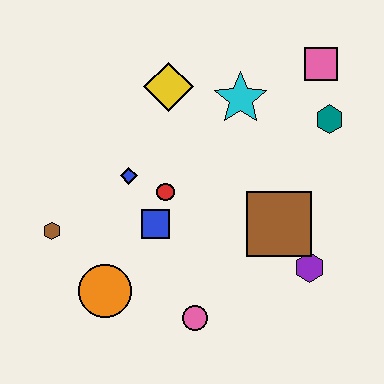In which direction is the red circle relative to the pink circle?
The red circle is above the pink circle.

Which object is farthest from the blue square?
The pink square is farthest from the blue square.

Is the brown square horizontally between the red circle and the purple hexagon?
Yes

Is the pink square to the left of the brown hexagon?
No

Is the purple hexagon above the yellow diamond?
No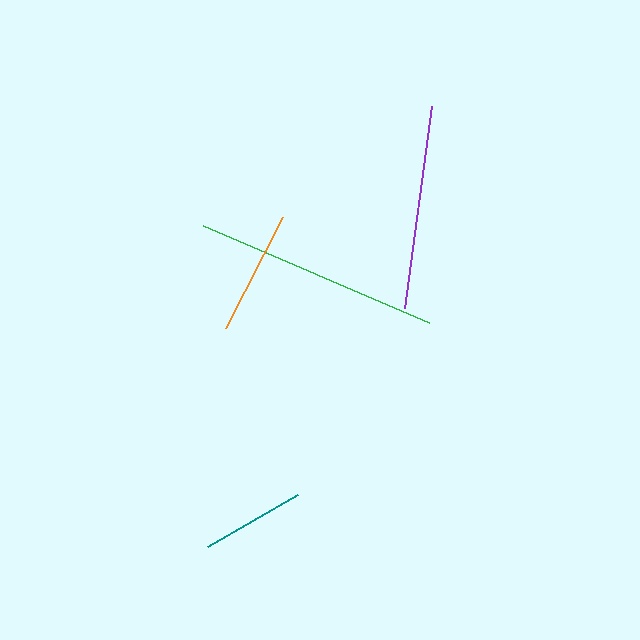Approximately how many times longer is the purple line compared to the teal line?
The purple line is approximately 2.0 times the length of the teal line.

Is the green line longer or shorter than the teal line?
The green line is longer than the teal line.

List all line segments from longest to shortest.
From longest to shortest: green, purple, orange, teal.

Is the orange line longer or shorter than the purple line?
The purple line is longer than the orange line.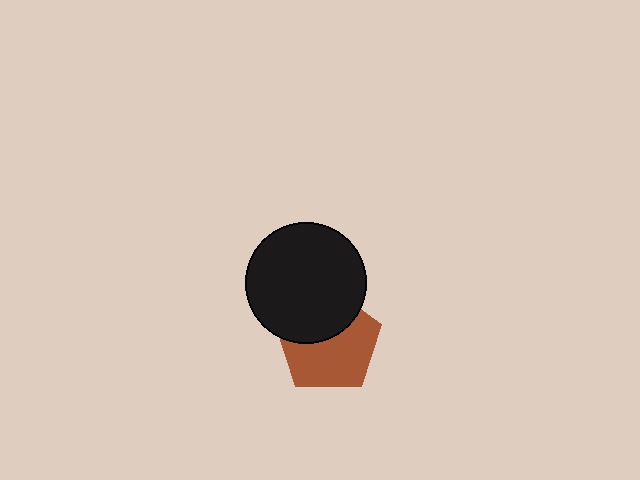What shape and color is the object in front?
The object in front is a black circle.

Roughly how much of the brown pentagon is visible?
About half of it is visible (roughly 61%).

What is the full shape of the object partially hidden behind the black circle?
The partially hidden object is a brown pentagon.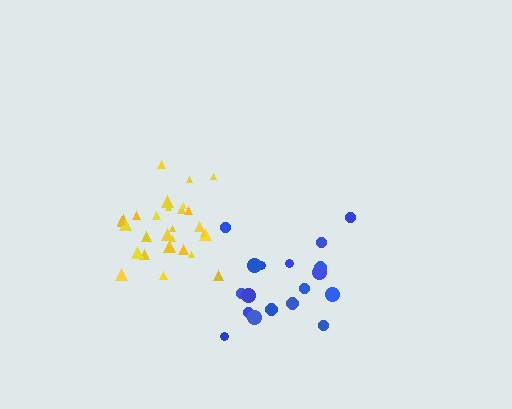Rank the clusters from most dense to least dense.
yellow, blue.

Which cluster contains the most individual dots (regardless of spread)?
Yellow (28).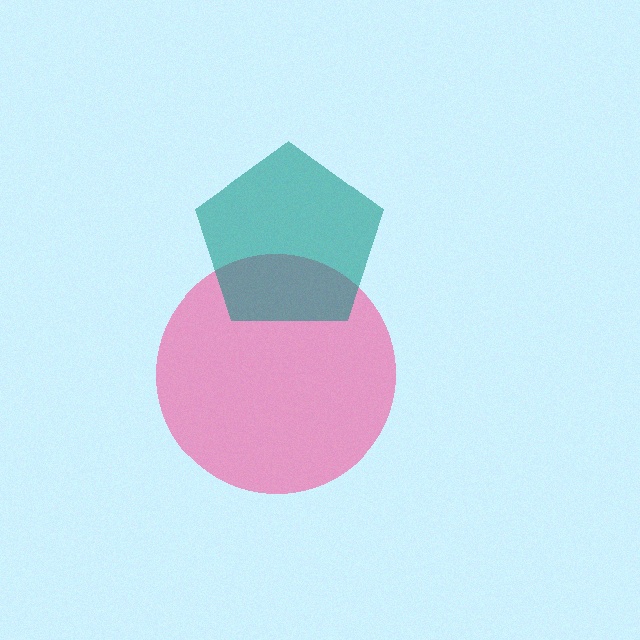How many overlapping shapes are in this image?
There are 2 overlapping shapes in the image.